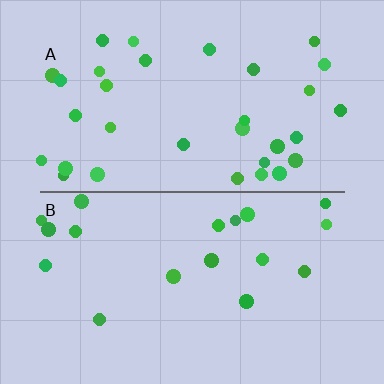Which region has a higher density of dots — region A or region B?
A (the top).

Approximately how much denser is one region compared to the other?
Approximately 1.8× — region A over region B.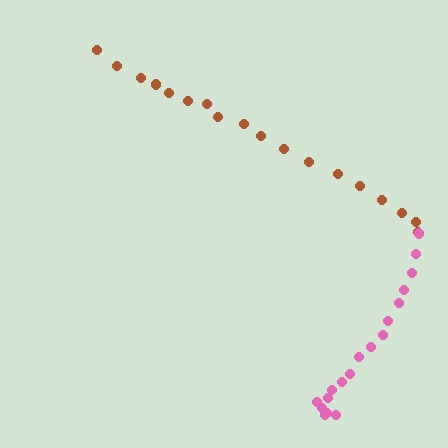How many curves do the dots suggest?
There are 2 distinct paths.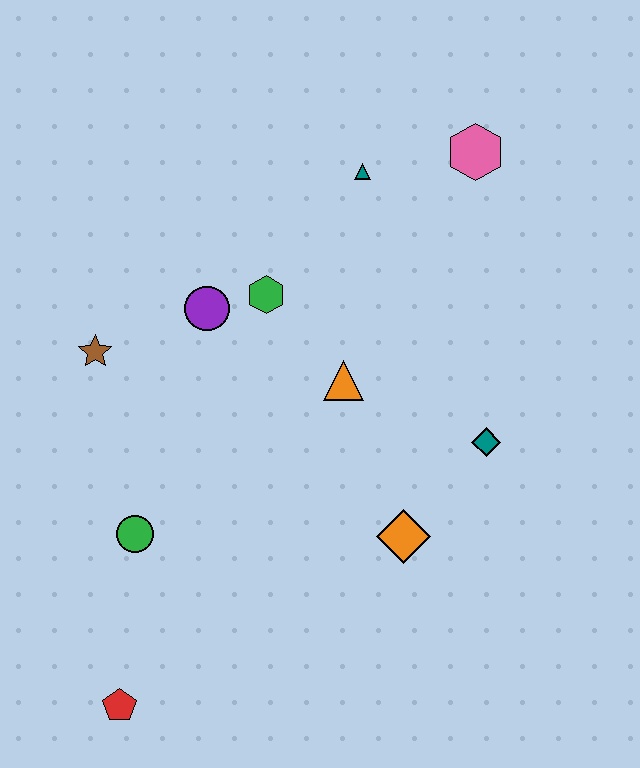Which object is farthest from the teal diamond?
The red pentagon is farthest from the teal diamond.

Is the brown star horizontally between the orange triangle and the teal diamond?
No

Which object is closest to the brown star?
The purple circle is closest to the brown star.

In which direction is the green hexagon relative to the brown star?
The green hexagon is to the right of the brown star.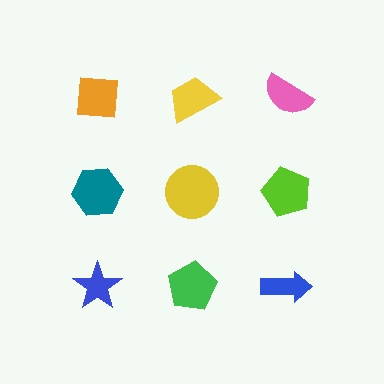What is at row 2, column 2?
A yellow circle.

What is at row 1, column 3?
A pink semicircle.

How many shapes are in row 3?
3 shapes.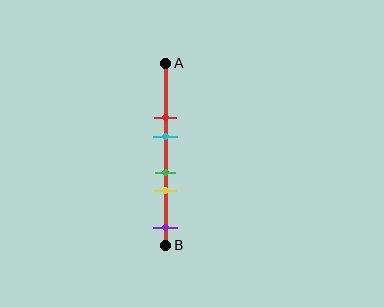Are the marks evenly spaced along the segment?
No, the marks are not evenly spaced.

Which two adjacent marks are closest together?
The green and yellow marks are the closest adjacent pair.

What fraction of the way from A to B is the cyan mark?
The cyan mark is approximately 40% (0.4) of the way from A to B.